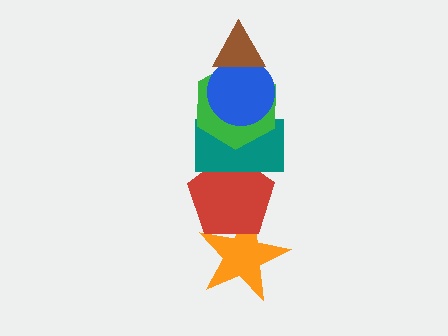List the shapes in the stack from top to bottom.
From top to bottom: the brown triangle, the blue circle, the green hexagon, the teal rectangle, the red pentagon, the orange star.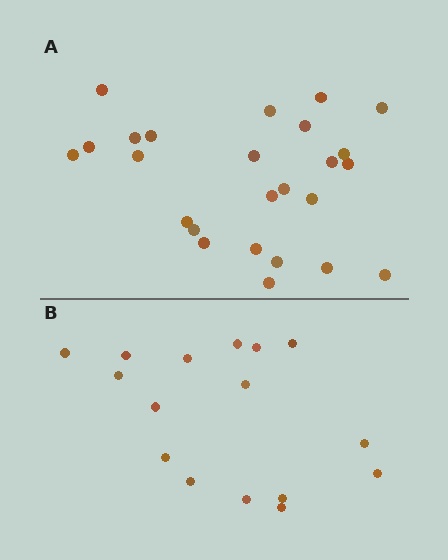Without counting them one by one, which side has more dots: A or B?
Region A (the top region) has more dots.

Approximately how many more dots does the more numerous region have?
Region A has roughly 8 or so more dots than region B.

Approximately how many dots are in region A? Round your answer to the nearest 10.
About 20 dots. (The exact count is 25, which rounds to 20.)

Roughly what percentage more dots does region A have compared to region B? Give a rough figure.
About 55% more.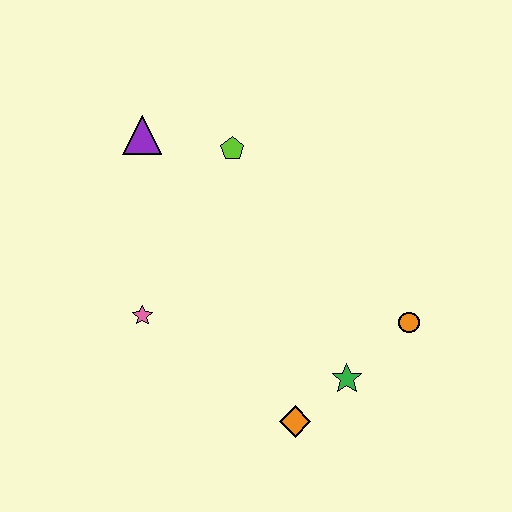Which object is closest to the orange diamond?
The green star is closest to the orange diamond.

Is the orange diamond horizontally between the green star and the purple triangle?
Yes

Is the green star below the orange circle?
Yes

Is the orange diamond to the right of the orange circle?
No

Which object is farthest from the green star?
The purple triangle is farthest from the green star.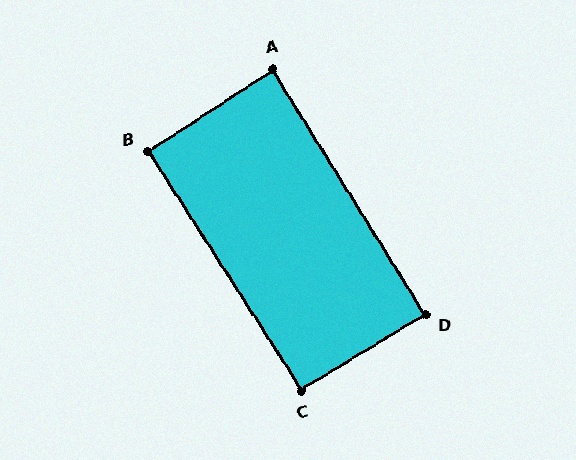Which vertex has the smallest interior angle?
A, at approximately 89 degrees.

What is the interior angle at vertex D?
Approximately 90 degrees (approximately right).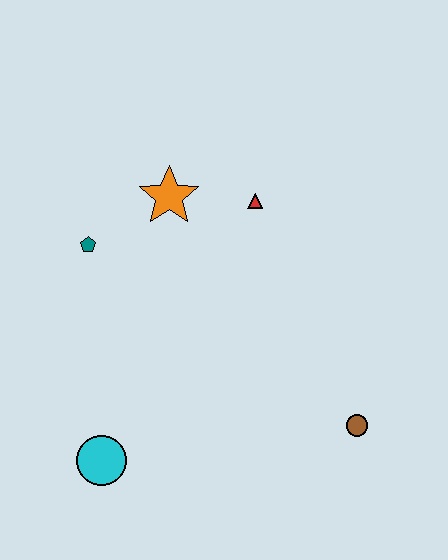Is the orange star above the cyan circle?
Yes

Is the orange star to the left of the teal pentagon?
No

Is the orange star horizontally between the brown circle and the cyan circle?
Yes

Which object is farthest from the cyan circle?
The red triangle is farthest from the cyan circle.